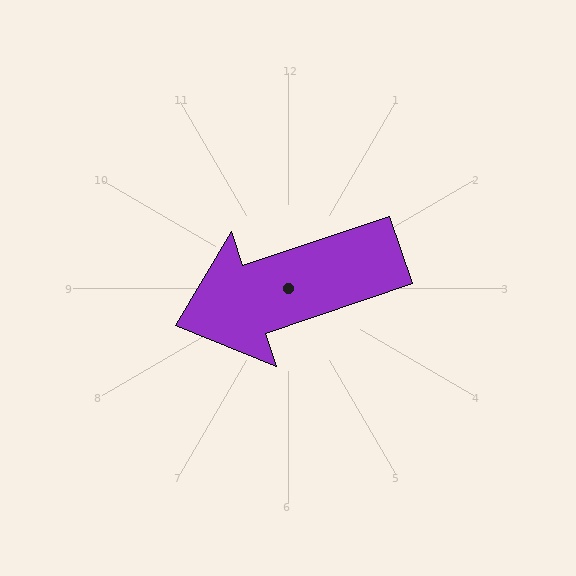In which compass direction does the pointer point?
West.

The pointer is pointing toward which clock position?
Roughly 8 o'clock.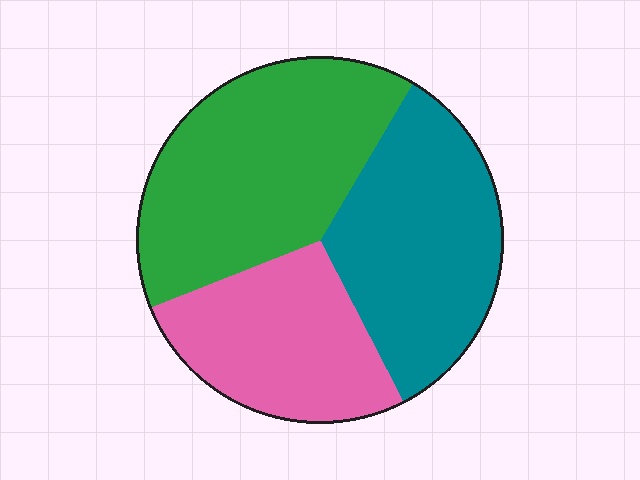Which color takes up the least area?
Pink, at roughly 25%.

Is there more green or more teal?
Green.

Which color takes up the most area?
Green, at roughly 40%.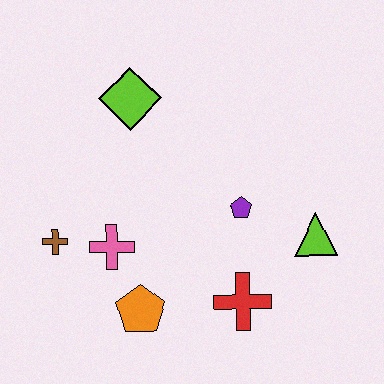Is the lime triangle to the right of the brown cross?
Yes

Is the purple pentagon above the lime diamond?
No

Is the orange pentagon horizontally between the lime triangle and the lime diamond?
Yes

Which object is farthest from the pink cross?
The lime triangle is farthest from the pink cross.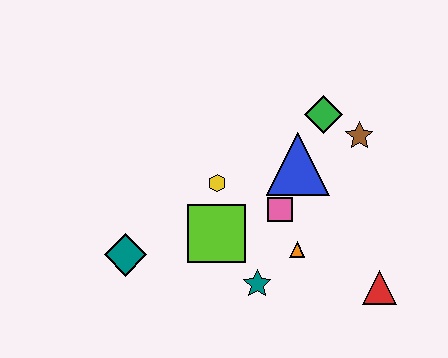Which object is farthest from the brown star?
The teal diamond is farthest from the brown star.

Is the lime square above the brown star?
No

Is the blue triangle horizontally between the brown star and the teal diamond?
Yes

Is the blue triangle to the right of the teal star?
Yes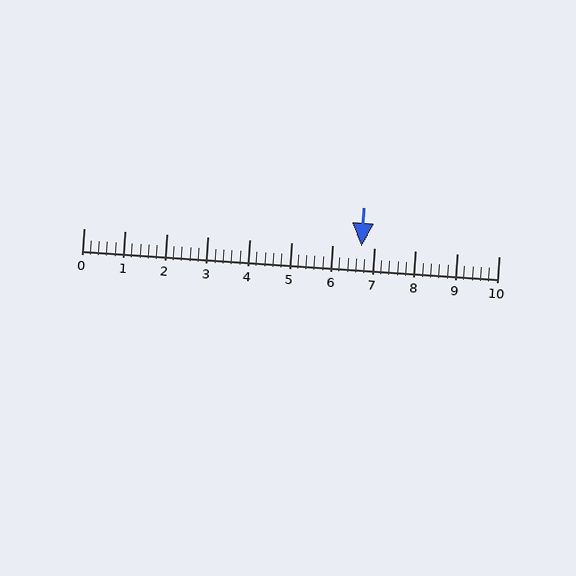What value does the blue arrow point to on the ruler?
The blue arrow points to approximately 6.7.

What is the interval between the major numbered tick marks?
The major tick marks are spaced 1 units apart.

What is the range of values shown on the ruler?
The ruler shows values from 0 to 10.